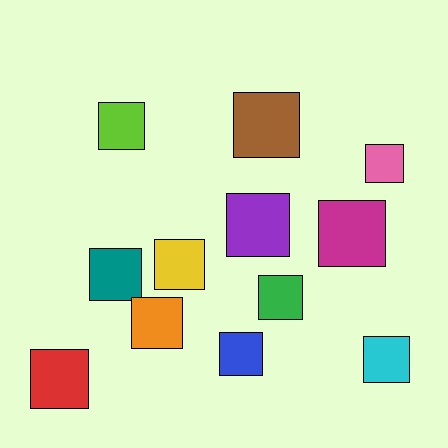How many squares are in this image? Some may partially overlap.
There are 12 squares.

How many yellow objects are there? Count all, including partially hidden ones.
There is 1 yellow object.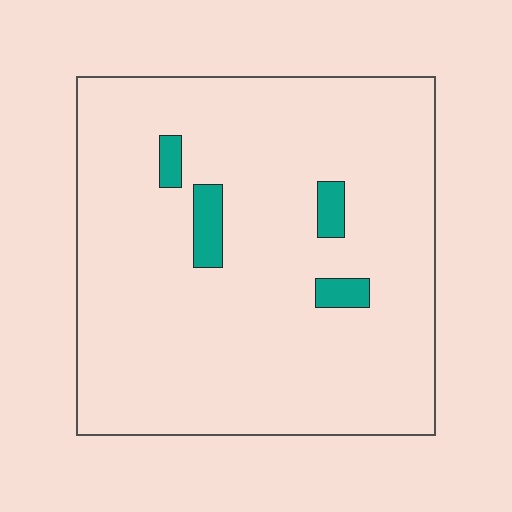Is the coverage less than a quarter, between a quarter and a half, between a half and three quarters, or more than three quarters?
Less than a quarter.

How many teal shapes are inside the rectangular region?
4.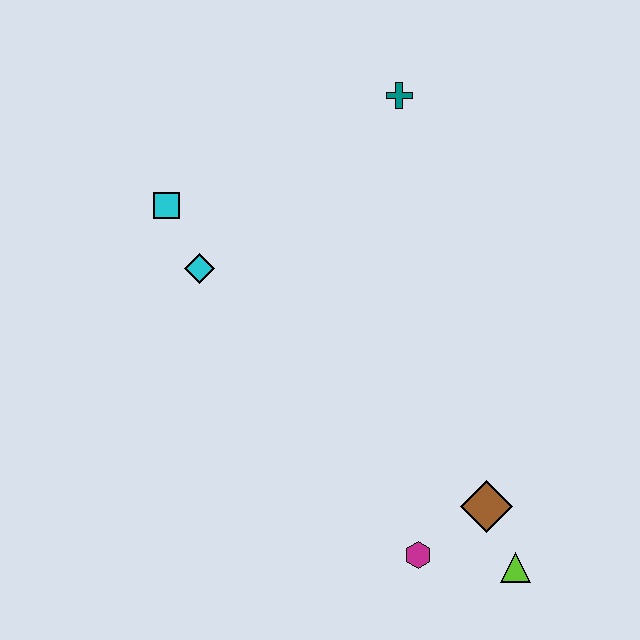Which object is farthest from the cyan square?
The lime triangle is farthest from the cyan square.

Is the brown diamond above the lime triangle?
Yes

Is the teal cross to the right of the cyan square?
Yes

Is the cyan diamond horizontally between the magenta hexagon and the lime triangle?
No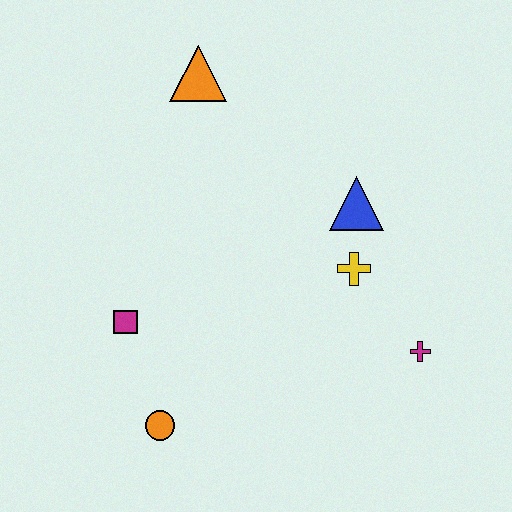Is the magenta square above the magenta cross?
Yes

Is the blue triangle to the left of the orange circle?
No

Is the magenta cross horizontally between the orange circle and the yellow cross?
No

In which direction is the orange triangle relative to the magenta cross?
The orange triangle is above the magenta cross.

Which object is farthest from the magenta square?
The magenta cross is farthest from the magenta square.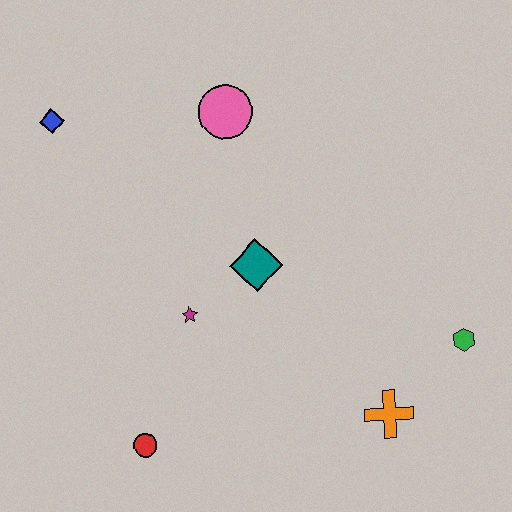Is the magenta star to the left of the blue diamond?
No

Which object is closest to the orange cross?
The green hexagon is closest to the orange cross.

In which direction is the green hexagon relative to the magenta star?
The green hexagon is to the right of the magenta star.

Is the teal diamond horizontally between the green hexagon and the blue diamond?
Yes